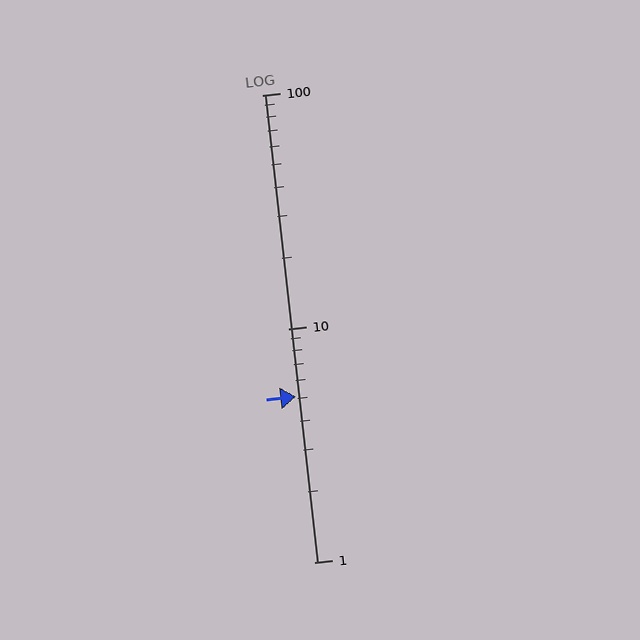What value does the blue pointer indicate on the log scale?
The pointer indicates approximately 5.1.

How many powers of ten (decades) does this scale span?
The scale spans 2 decades, from 1 to 100.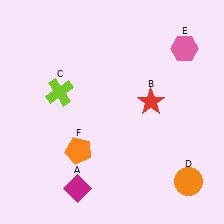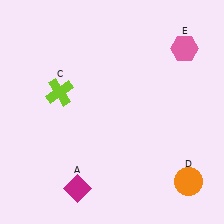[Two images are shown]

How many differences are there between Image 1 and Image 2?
There are 2 differences between the two images.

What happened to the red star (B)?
The red star (B) was removed in Image 2. It was in the top-right area of Image 1.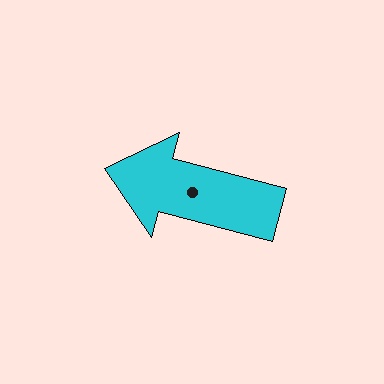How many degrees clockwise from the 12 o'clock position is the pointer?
Approximately 285 degrees.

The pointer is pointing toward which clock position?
Roughly 9 o'clock.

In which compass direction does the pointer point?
West.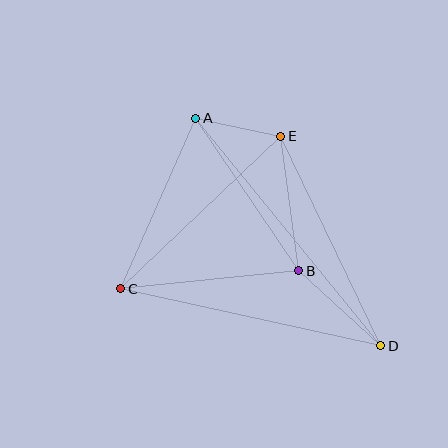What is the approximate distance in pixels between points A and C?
The distance between A and C is approximately 186 pixels.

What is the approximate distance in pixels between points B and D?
The distance between B and D is approximately 111 pixels.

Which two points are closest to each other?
Points A and E are closest to each other.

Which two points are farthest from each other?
Points A and D are farthest from each other.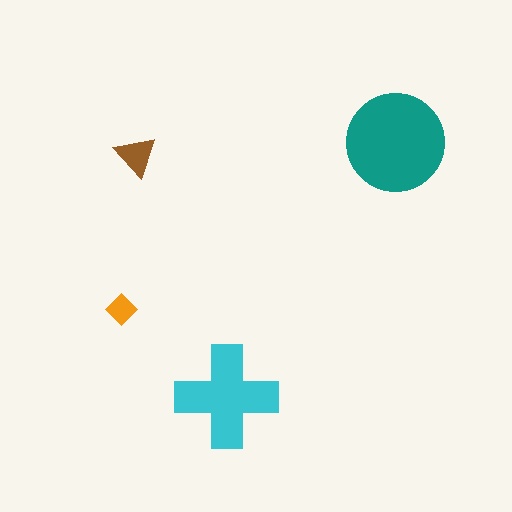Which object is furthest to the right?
The teal circle is rightmost.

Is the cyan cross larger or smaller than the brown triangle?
Larger.